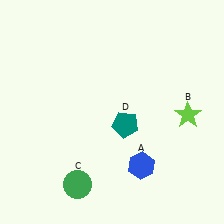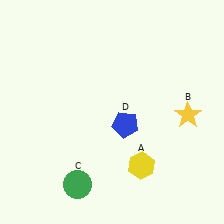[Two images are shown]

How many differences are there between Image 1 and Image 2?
There are 3 differences between the two images.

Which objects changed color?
A changed from blue to yellow. B changed from lime to yellow. D changed from teal to blue.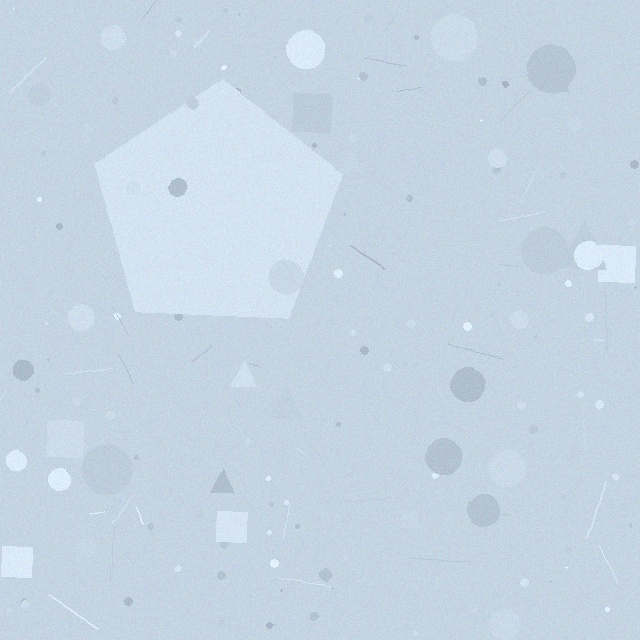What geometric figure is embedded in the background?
A pentagon is embedded in the background.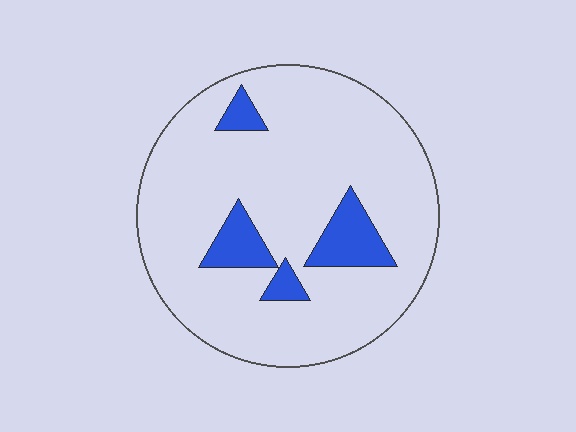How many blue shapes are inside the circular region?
4.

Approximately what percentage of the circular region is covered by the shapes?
Approximately 15%.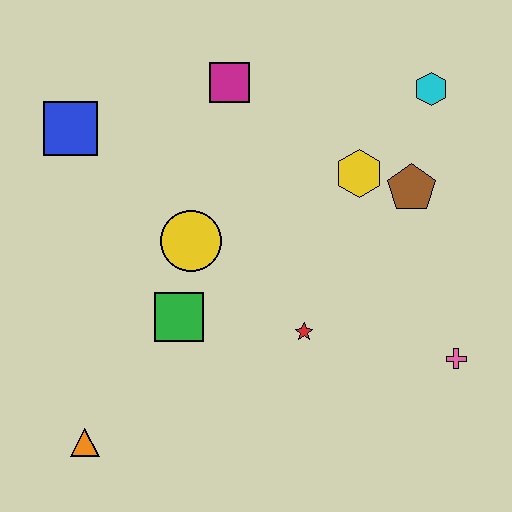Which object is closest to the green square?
The yellow circle is closest to the green square.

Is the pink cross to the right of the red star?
Yes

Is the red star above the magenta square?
No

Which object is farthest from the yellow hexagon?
The orange triangle is farthest from the yellow hexagon.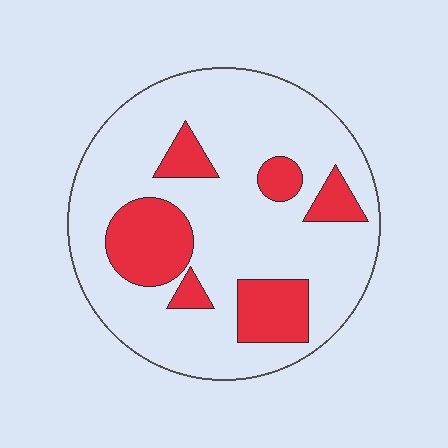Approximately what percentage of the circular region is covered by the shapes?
Approximately 25%.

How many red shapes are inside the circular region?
6.